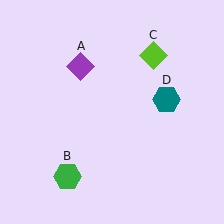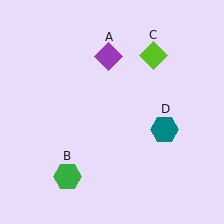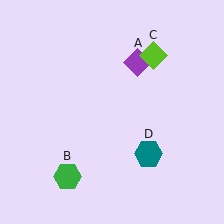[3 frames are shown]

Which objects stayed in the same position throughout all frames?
Green hexagon (object B) and lime diamond (object C) remained stationary.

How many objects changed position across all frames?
2 objects changed position: purple diamond (object A), teal hexagon (object D).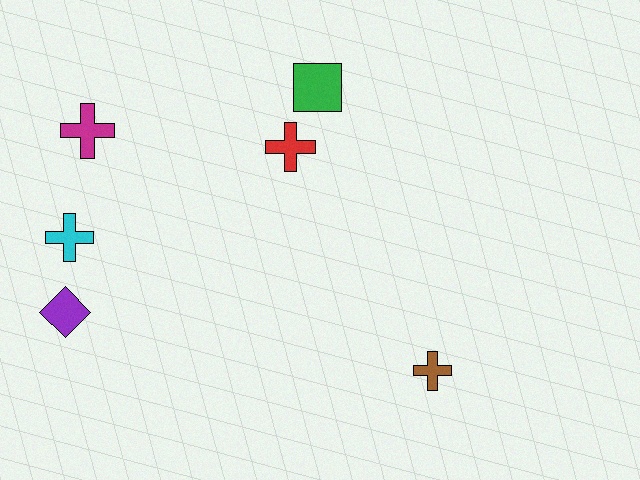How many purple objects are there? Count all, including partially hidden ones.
There is 1 purple object.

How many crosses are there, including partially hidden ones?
There are 4 crosses.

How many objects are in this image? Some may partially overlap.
There are 6 objects.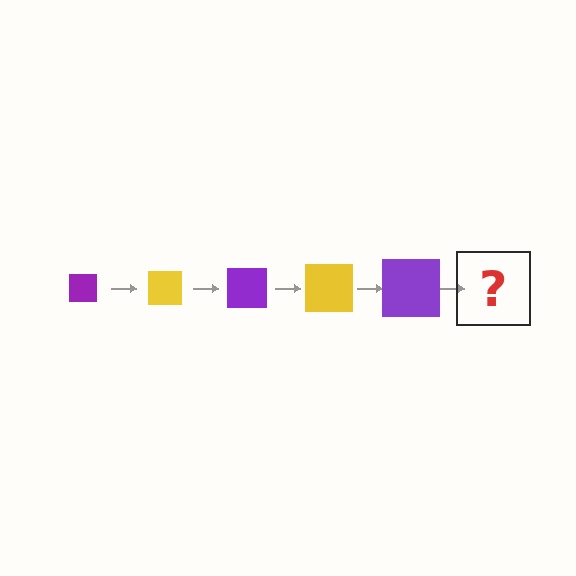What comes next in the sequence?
The next element should be a yellow square, larger than the previous one.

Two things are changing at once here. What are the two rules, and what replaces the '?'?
The two rules are that the square grows larger each step and the color cycles through purple and yellow. The '?' should be a yellow square, larger than the previous one.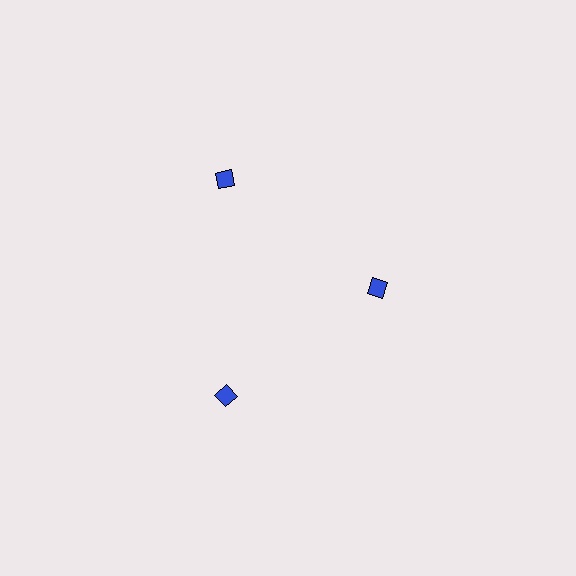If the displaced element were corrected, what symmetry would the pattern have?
It would have 3-fold rotational symmetry — the pattern would map onto itself every 120 degrees.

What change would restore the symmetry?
The symmetry would be restored by moving it outward, back onto the ring so that all 3 diamonds sit at equal angles and equal distance from the center.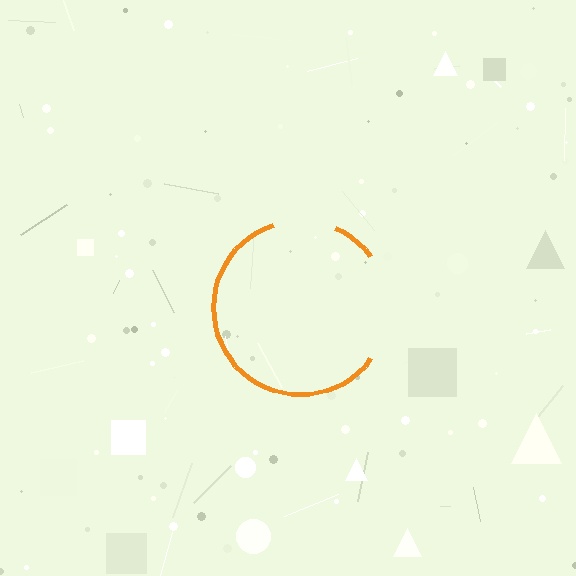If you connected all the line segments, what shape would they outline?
They would outline a circle.